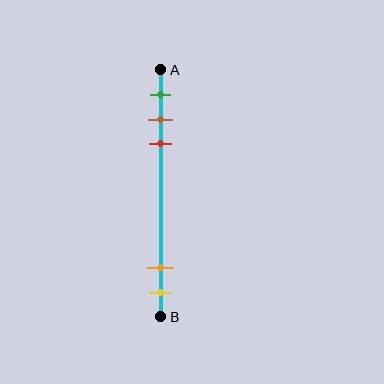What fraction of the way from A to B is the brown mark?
The brown mark is approximately 20% (0.2) of the way from A to B.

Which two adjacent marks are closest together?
The brown and red marks are the closest adjacent pair.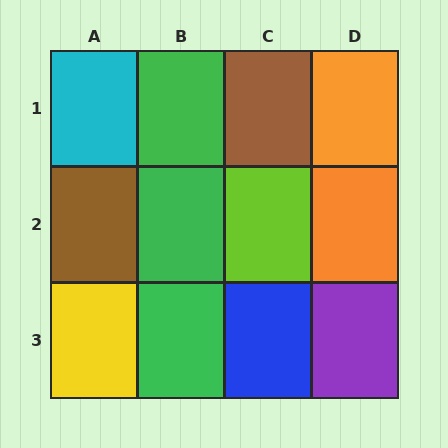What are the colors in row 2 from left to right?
Brown, green, lime, orange.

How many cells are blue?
1 cell is blue.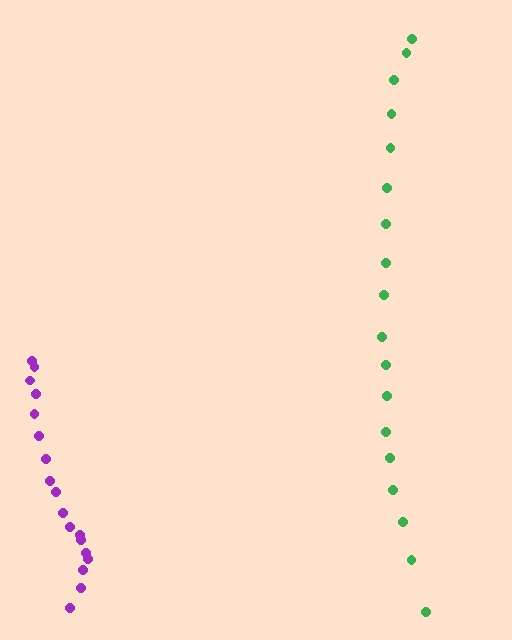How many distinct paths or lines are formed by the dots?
There are 2 distinct paths.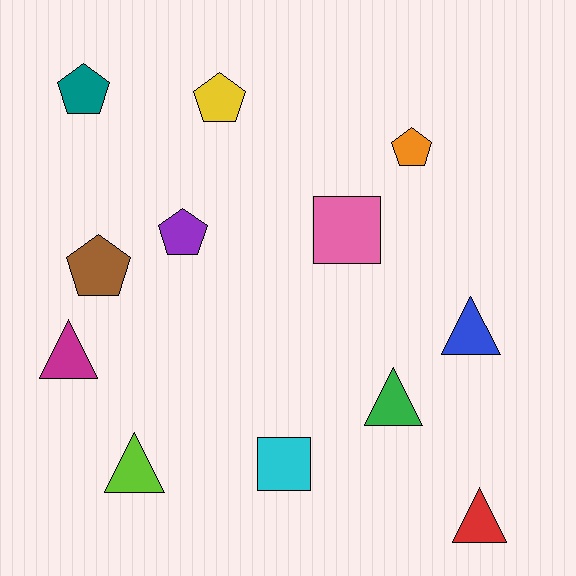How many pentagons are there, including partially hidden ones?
There are 5 pentagons.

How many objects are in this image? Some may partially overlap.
There are 12 objects.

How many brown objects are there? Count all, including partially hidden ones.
There is 1 brown object.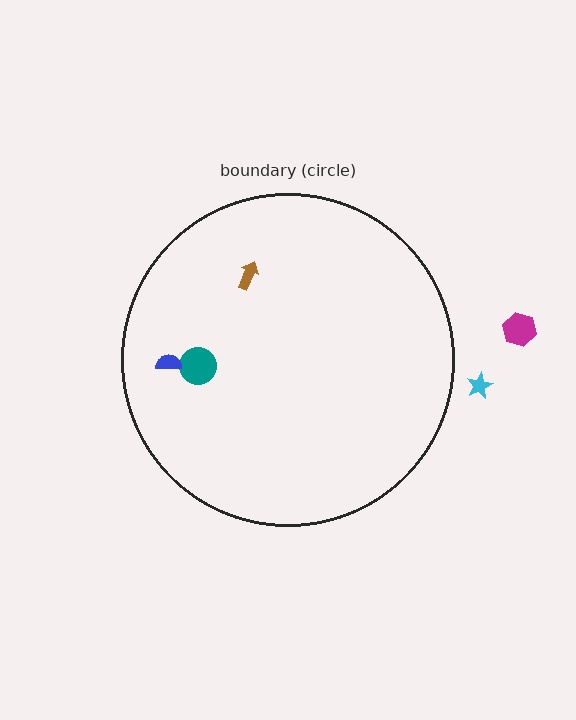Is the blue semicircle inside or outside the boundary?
Inside.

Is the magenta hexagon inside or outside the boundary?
Outside.